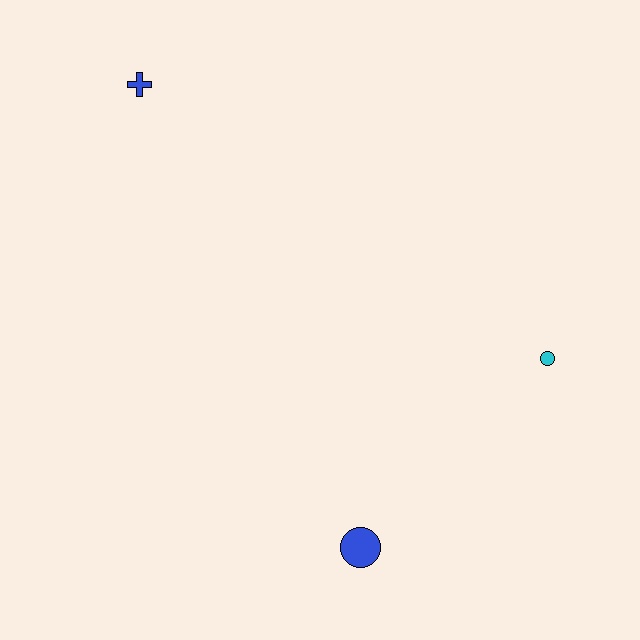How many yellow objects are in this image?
There are no yellow objects.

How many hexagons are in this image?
There are no hexagons.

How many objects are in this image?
There are 3 objects.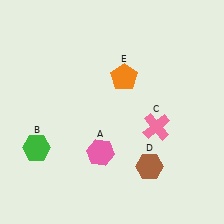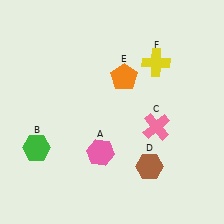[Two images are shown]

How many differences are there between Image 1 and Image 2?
There is 1 difference between the two images.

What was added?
A yellow cross (F) was added in Image 2.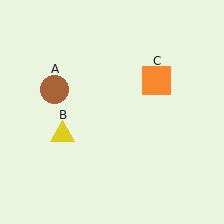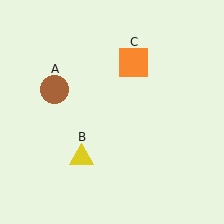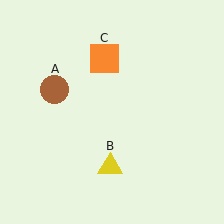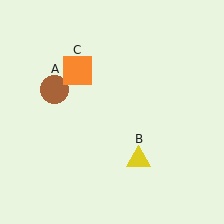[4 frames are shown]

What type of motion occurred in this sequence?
The yellow triangle (object B), orange square (object C) rotated counterclockwise around the center of the scene.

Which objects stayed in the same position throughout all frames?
Brown circle (object A) remained stationary.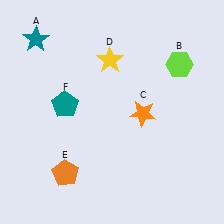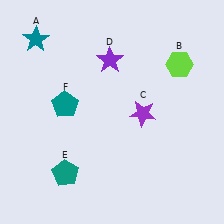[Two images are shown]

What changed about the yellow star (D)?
In Image 1, D is yellow. In Image 2, it changed to purple.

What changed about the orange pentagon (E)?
In Image 1, E is orange. In Image 2, it changed to teal.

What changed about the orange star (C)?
In Image 1, C is orange. In Image 2, it changed to purple.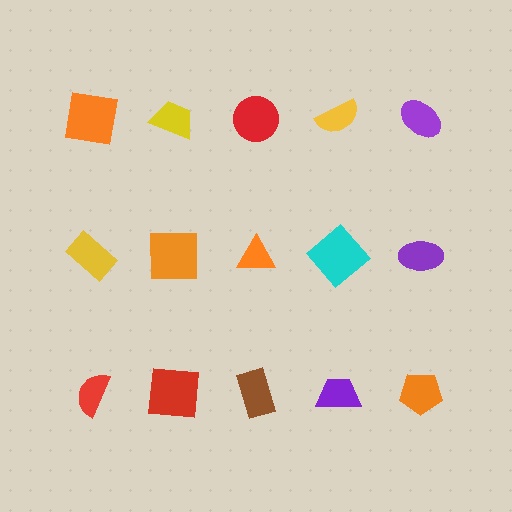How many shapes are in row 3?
5 shapes.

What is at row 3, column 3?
A brown rectangle.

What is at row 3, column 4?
A purple trapezoid.